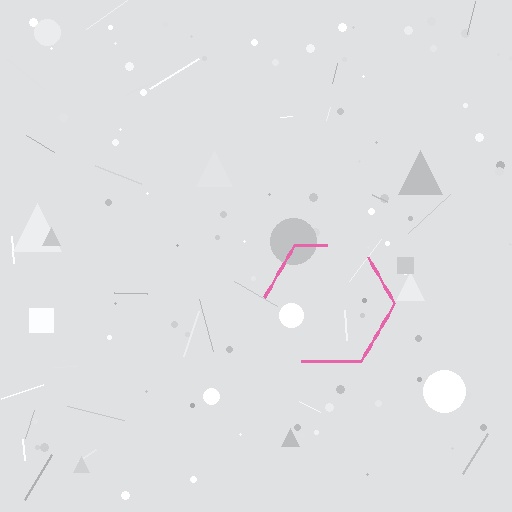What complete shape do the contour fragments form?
The contour fragments form a hexagon.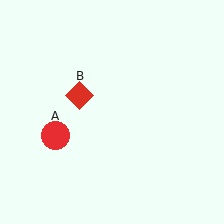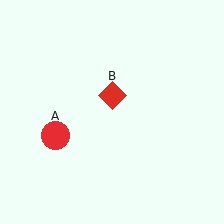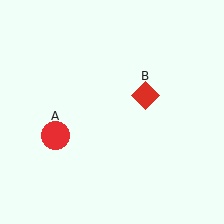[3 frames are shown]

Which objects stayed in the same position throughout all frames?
Red circle (object A) remained stationary.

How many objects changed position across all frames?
1 object changed position: red diamond (object B).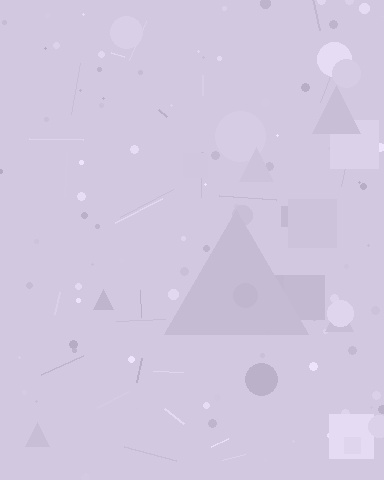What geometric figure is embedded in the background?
A triangle is embedded in the background.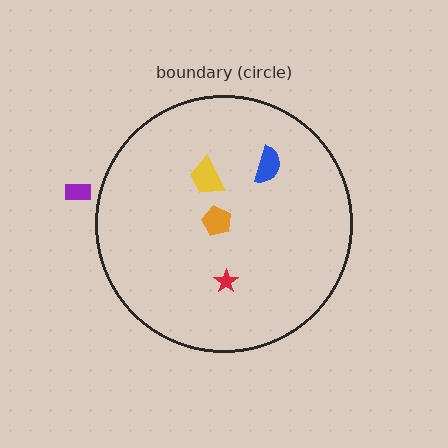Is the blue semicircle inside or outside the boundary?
Inside.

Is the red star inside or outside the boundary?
Inside.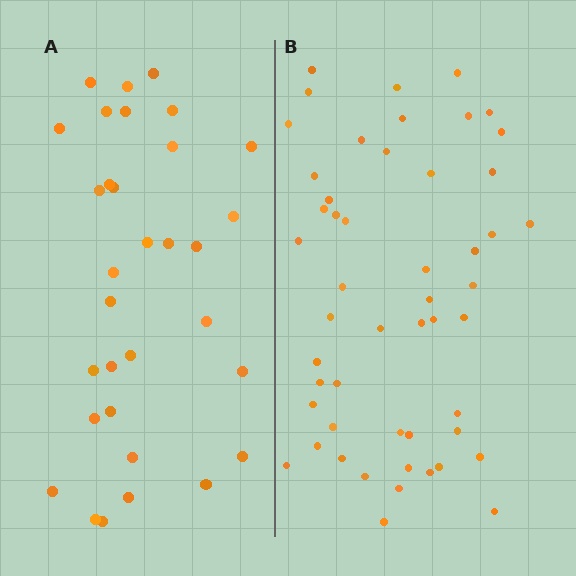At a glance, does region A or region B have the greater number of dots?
Region B (the right region) has more dots.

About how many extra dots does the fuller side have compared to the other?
Region B has approximately 20 more dots than region A.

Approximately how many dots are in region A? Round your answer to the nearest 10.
About 30 dots. (The exact count is 32, which rounds to 30.)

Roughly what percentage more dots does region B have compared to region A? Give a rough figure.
About 60% more.